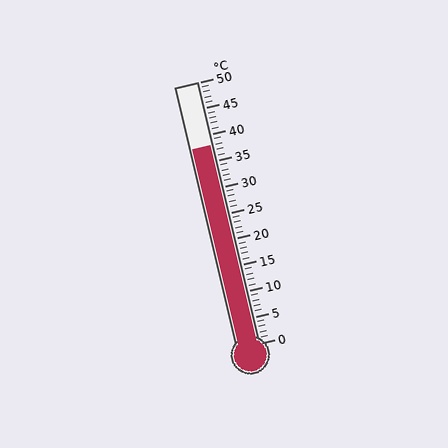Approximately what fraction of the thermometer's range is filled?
The thermometer is filled to approximately 75% of its range.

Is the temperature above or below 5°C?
The temperature is above 5°C.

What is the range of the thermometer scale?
The thermometer scale ranges from 0°C to 50°C.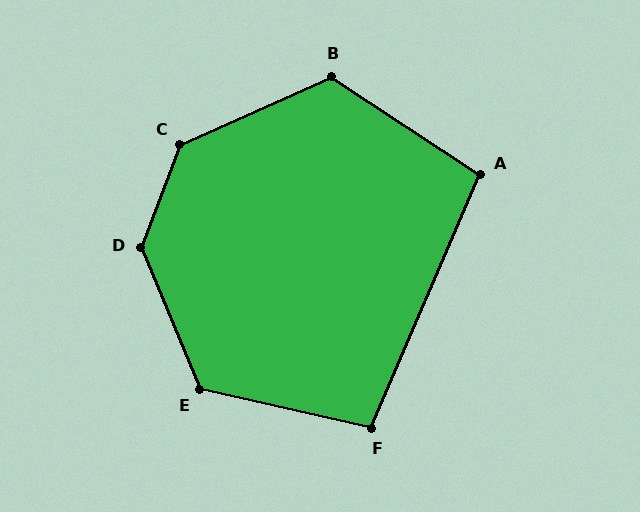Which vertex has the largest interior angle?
D, at approximately 137 degrees.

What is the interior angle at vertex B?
Approximately 123 degrees (obtuse).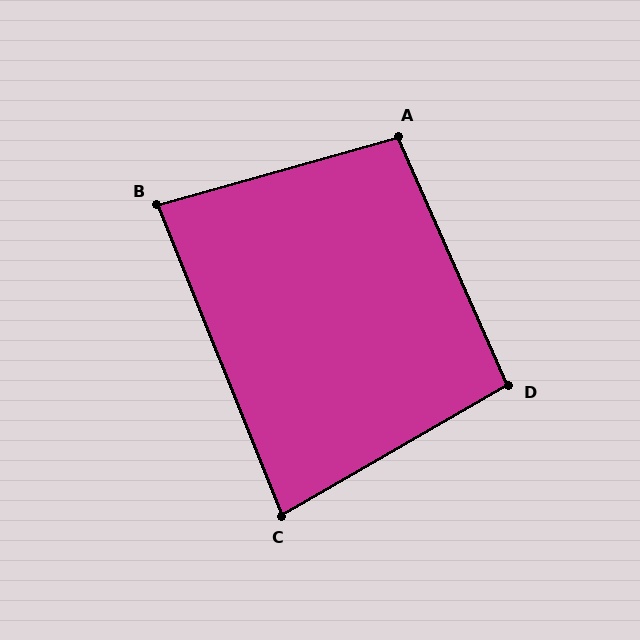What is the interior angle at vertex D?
Approximately 96 degrees (obtuse).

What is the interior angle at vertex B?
Approximately 84 degrees (acute).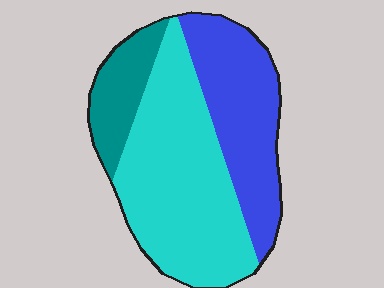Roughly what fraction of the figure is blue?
Blue covers roughly 35% of the figure.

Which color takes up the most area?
Cyan, at roughly 50%.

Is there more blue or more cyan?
Cyan.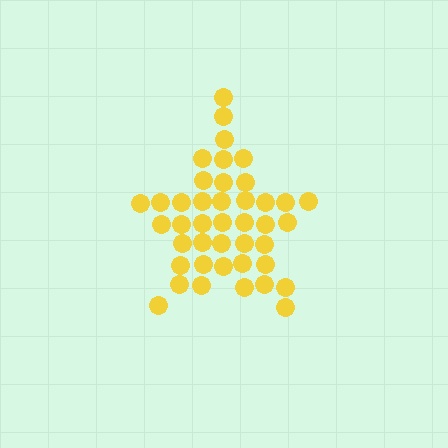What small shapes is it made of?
It is made of small circles.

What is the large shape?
The large shape is a star.